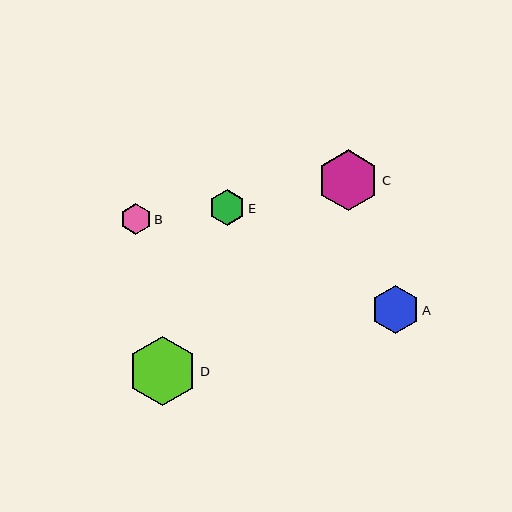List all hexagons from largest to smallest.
From largest to smallest: D, C, A, E, B.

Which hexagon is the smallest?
Hexagon B is the smallest with a size of approximately 31 pixels.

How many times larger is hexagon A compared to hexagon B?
Hexagon A is approximately 1.6 times the size of hexagon B.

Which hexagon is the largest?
Hexagon D is the largest with a size of approximately 70 pixels.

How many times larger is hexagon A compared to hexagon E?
Hexagon A is approximately 1.3 times the size of hexagon E.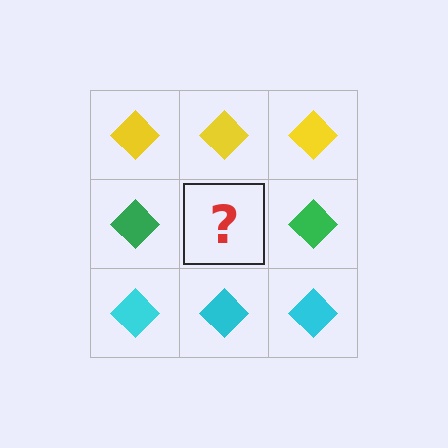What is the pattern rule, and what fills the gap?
The rule is that each row has a consistent color. The gap should be filled with a green diamond.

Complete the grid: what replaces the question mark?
The question mark should be replaced with a green diamond.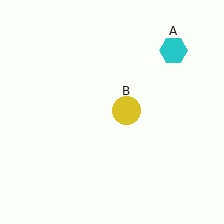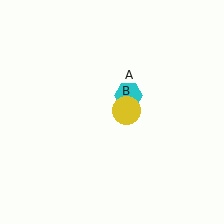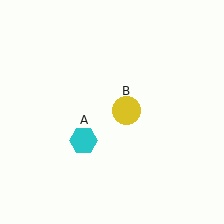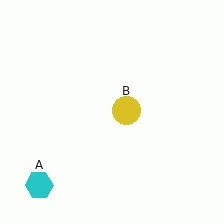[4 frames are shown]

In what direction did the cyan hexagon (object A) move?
The cyan hexagon (object A) moved down and to the left.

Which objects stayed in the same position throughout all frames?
Yellow circle (object B) remained stationary.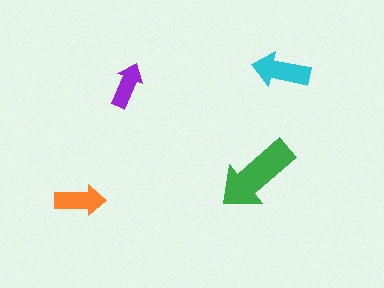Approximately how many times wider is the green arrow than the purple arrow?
About 2 times wider.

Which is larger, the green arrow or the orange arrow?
The green one.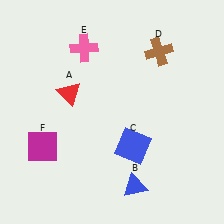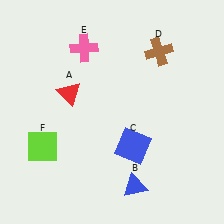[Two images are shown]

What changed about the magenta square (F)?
In Image 1, F is magenta. In Image 2, it changed to lime.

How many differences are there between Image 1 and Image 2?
There is 1 difference between the two images.